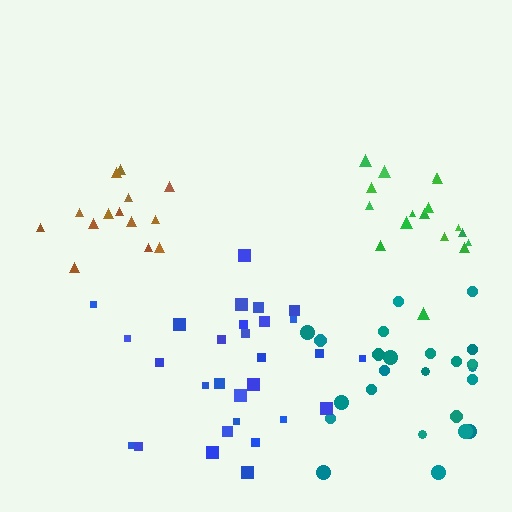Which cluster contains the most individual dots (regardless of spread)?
Blue (29).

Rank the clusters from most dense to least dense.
green, blue, brown, teal.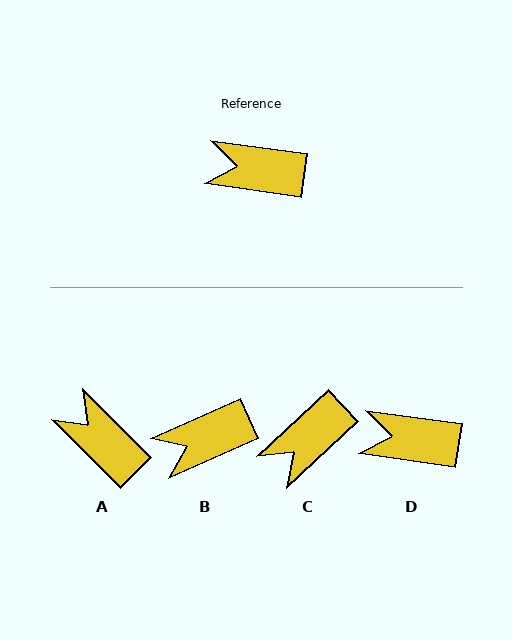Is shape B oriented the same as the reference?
No, it is off by about 32 degrees.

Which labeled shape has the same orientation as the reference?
D.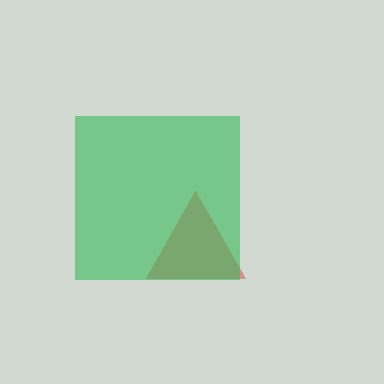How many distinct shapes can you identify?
There are 2 distinct shapes: a red triangle, a green square.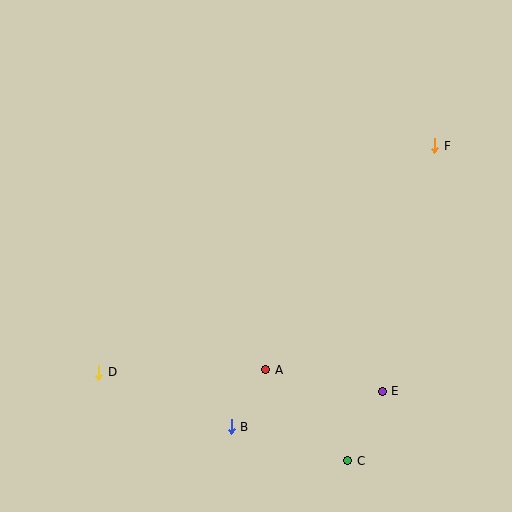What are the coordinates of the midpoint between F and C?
The midpoint between F and C is at (391, 303).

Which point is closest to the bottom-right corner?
Point C is closest to the bottom-right corner.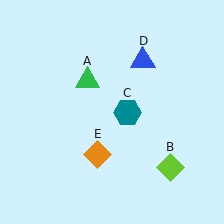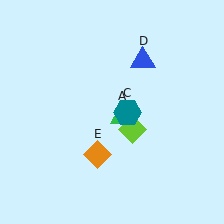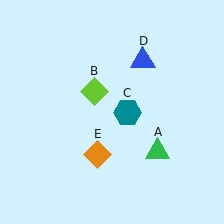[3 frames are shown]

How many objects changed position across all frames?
2 objects changed position: green triangle (object A), lime diamond (object B).